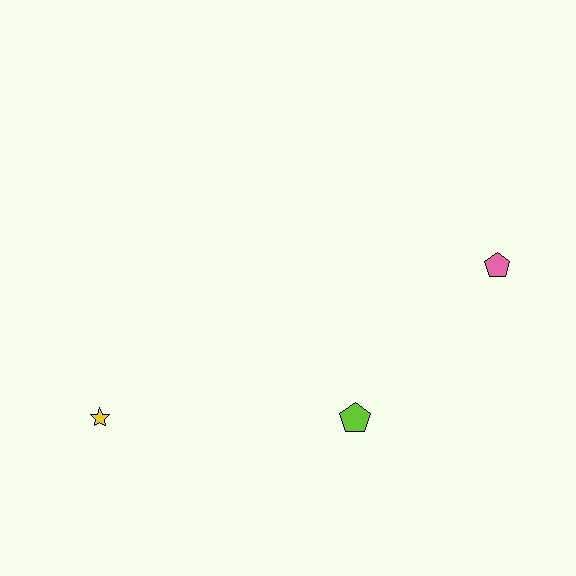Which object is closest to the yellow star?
The lime pentagon is closest to the yellow star.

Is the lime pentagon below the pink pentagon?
Yes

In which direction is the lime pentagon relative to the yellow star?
The lime pentagon is to the right of the yellow star.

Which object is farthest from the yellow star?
The pink pentagon is farthest from the yellow star.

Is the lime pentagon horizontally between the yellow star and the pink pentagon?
Yes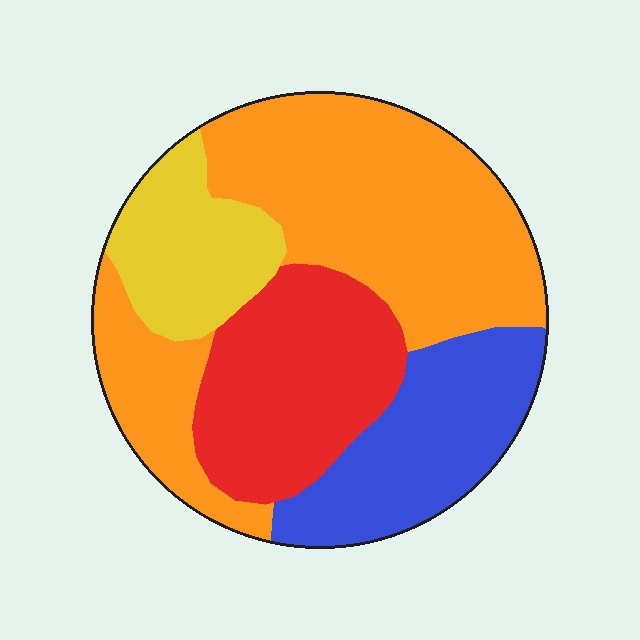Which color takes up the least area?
Yellow, at roughly 15%.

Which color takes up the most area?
Orange, at roughly 45%.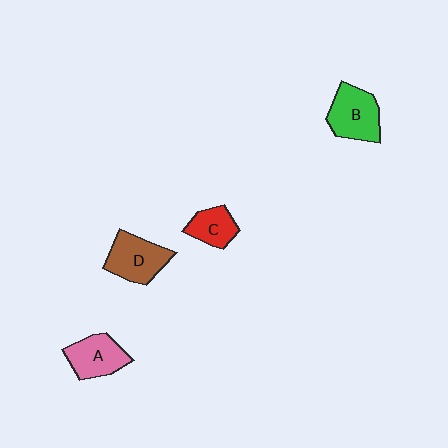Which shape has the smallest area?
Shape C (red).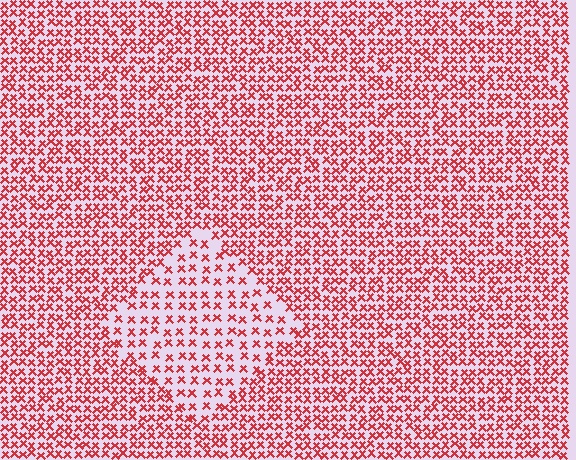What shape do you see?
I see a diamond.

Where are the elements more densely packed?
The elements are more densely packed outside the diamond boundary.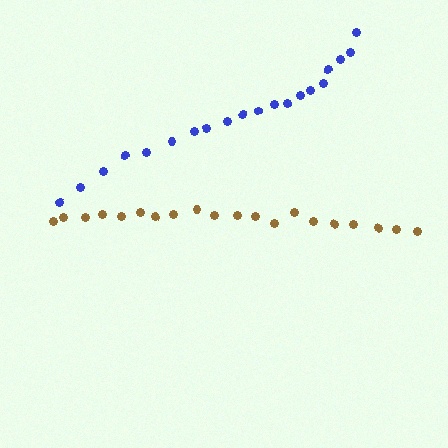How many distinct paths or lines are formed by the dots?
There are 2 distinct paths.